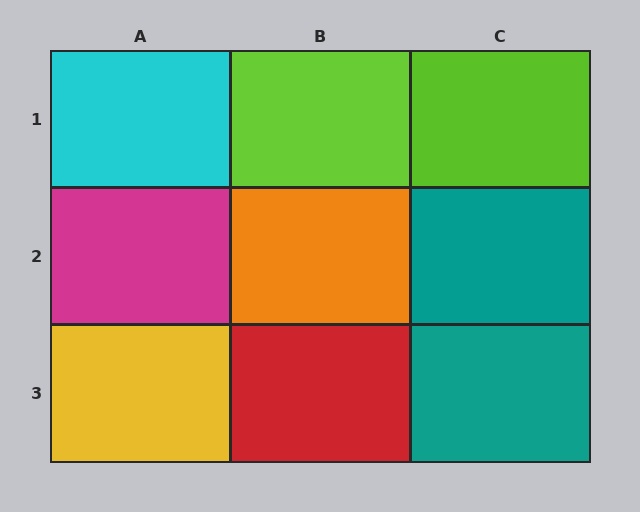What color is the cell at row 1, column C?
Lime.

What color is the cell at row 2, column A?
Magenta.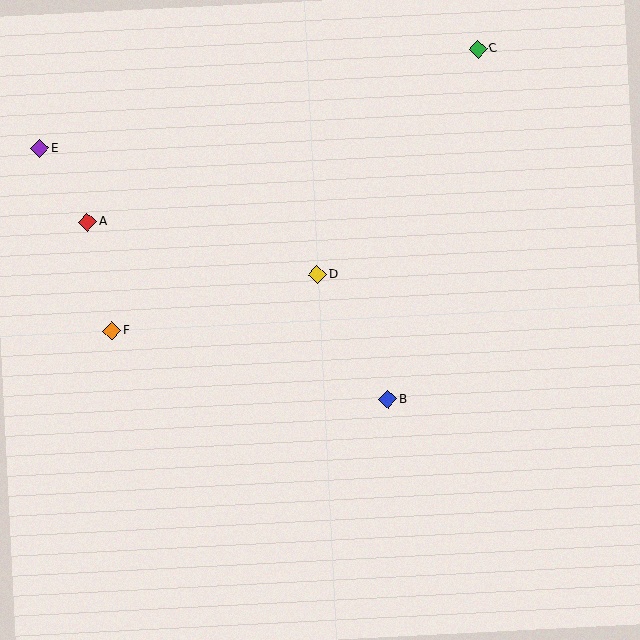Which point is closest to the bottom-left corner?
Point F is closest to the bottom-left corner.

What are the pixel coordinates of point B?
Point B is at (388, 399).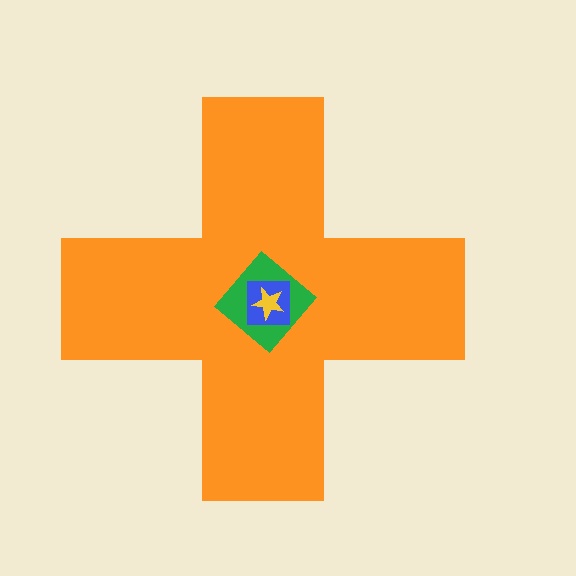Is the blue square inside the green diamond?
Yes.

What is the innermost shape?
The yellow star.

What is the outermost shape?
The orange cross.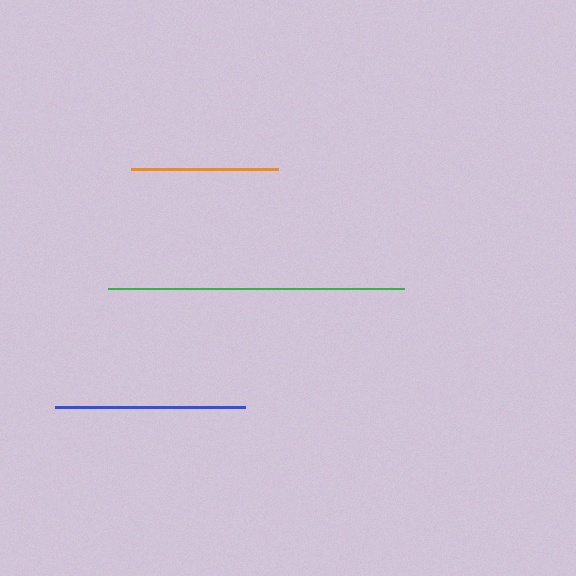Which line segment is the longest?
The green line is the longest at approximately 296 pixels.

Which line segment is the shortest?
The orange line is the shortest at approximately 147 pixels.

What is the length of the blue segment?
The blue segment is approximately 190 pixels long.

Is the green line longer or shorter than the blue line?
The green line is longer than the blue line.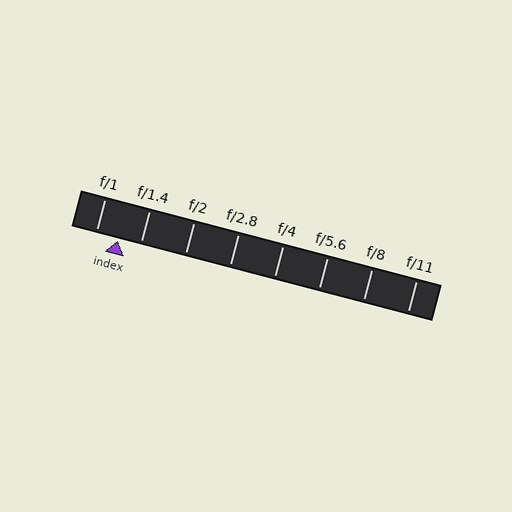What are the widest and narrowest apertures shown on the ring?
The widest aperture shown is f/1 and the narrowest is f/11.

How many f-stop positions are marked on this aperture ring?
There are 8 f-stop positions marked.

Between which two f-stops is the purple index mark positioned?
The index mark is between f/1 and f/1.4.